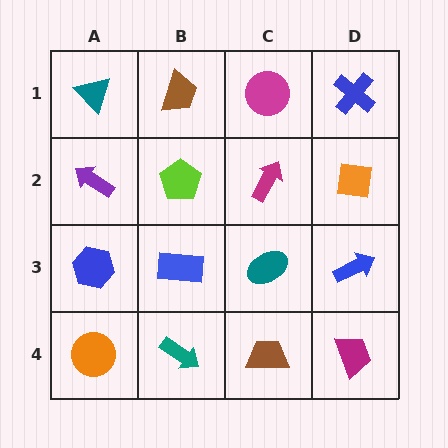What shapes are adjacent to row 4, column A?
A blue hexagon (row 3, column A), a teal arrow (row 4, column B).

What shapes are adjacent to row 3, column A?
A purple arrow (row 2, column A), an orange circle (row 4, column A), a blue rectangle (row 3, column B).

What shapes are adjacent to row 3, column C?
A magenta arrow (row 2, column C), a brown trapezoid (row 4, column C), a blue rectangle (row 3, column B), a blue arrow (row 3, column D).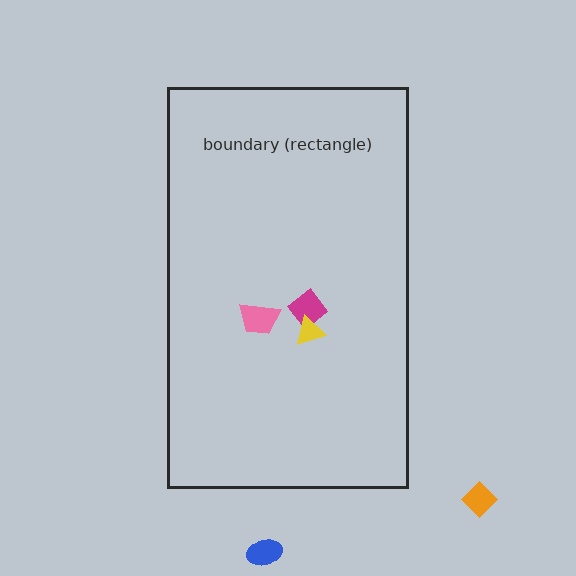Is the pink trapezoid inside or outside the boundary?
Inside.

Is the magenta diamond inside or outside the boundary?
Inside.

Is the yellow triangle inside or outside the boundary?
Inside.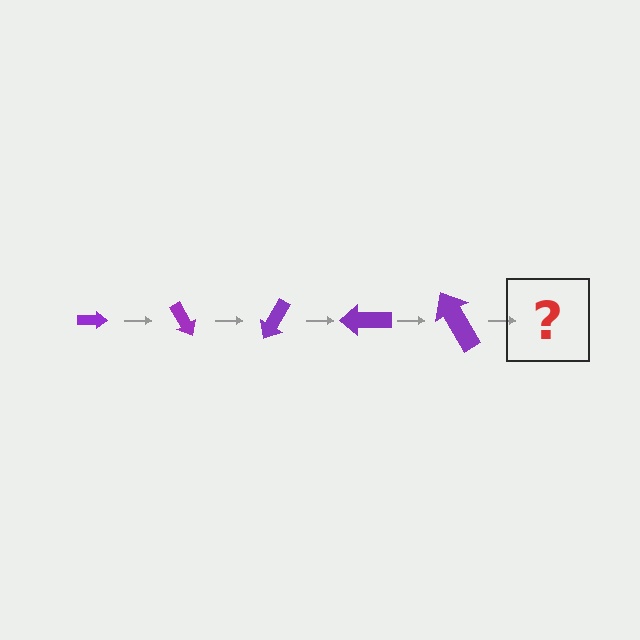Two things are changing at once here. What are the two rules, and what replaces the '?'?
The two rules are that the arrow grows larger each step and it rotates 60 degrees each step. The '?' should be an arrow, larger than the previous one and rotated 300 degrees from the start.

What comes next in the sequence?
The next element should be an arrow, larger than the previous one and rotated 300 degrees from the start.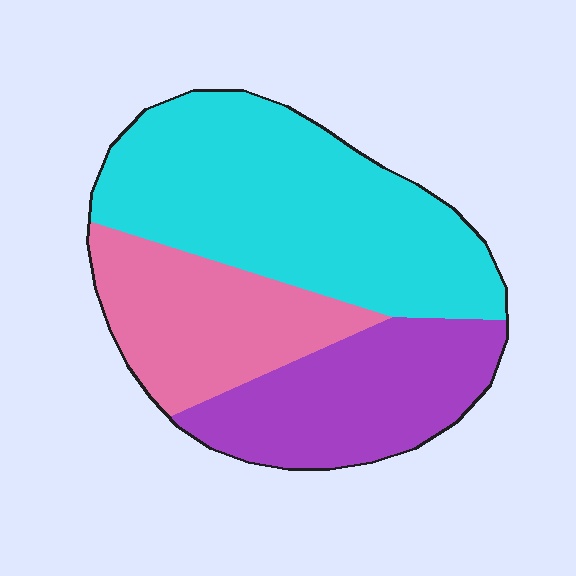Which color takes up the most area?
Cyan, at roughly 50%.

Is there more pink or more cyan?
Cyan.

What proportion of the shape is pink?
Pink takes up less than a quarter of the shape.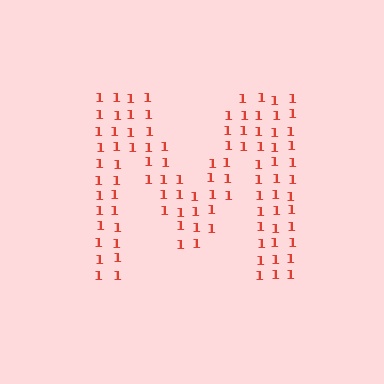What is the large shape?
The large shape is the letter M.